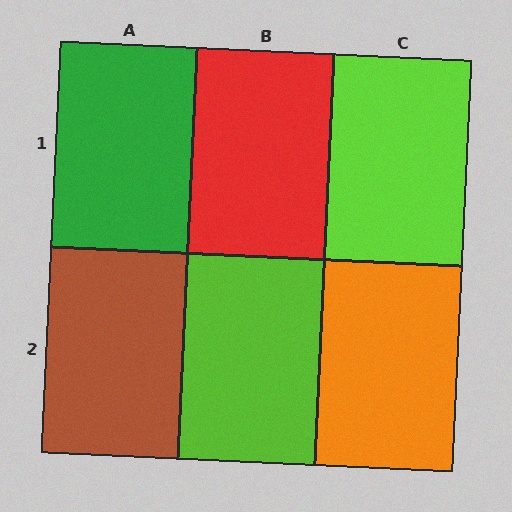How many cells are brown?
1 cell is brown.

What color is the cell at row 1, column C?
Lime.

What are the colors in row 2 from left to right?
Brown, lime, orange.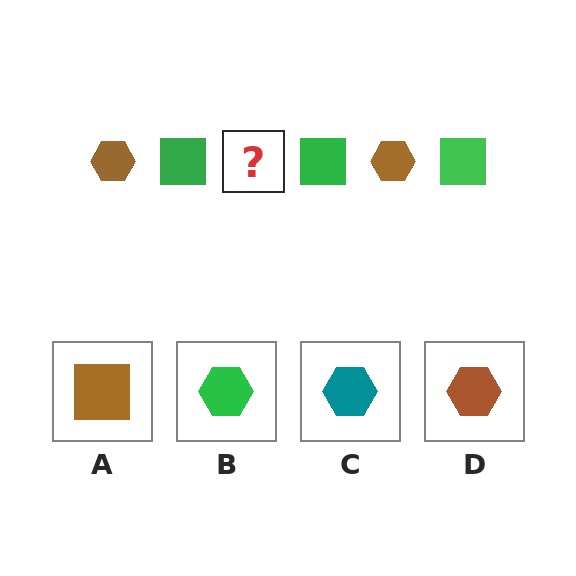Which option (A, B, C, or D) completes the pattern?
D.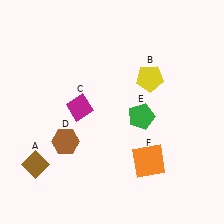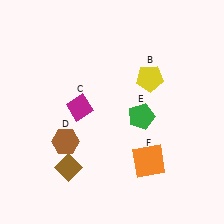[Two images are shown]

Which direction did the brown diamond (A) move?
The brown diamond (A) moved right.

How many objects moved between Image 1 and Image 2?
1 object moved between the two images.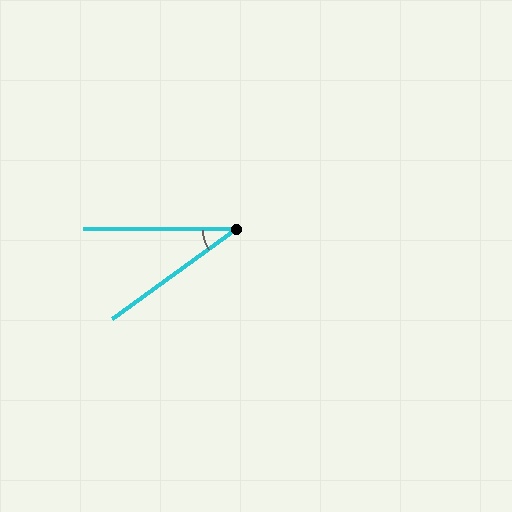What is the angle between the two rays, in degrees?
Approximately 36 degrees.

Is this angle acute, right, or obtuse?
It is acute.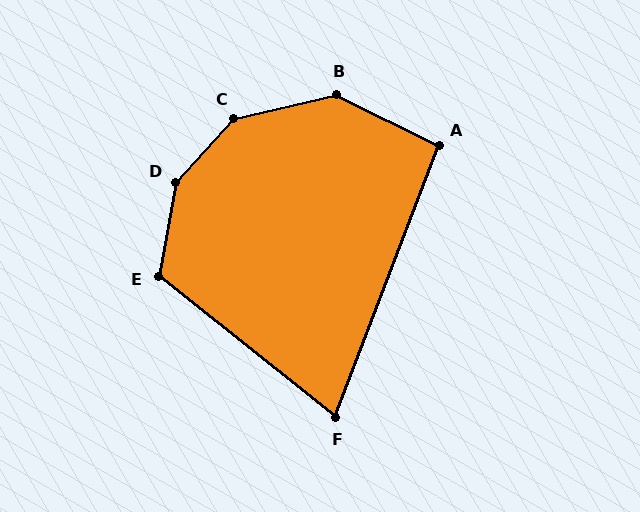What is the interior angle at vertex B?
Approximately 140 degrees (obtuse).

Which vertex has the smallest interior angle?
F, at approximately 72 degrees.